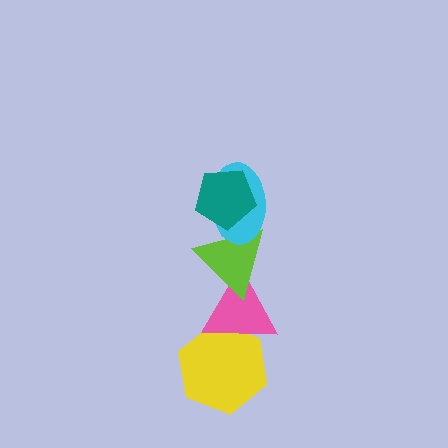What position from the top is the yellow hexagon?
The yellow hexagon is 5th from the top.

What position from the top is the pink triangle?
The pink triangle is 4th from the top.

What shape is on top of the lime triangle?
The cyan ellipse is on top of the lime triangle.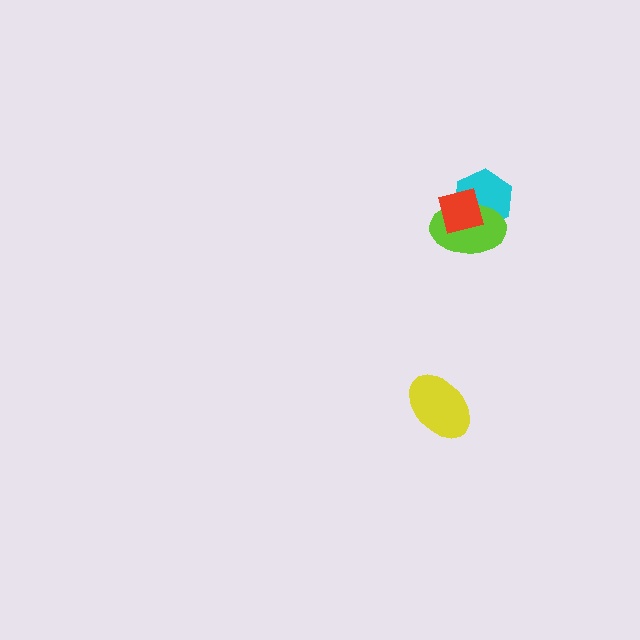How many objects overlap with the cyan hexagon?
2 objects overlap with the cyan hexagon.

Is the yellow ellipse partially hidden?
No, no other shape covers it.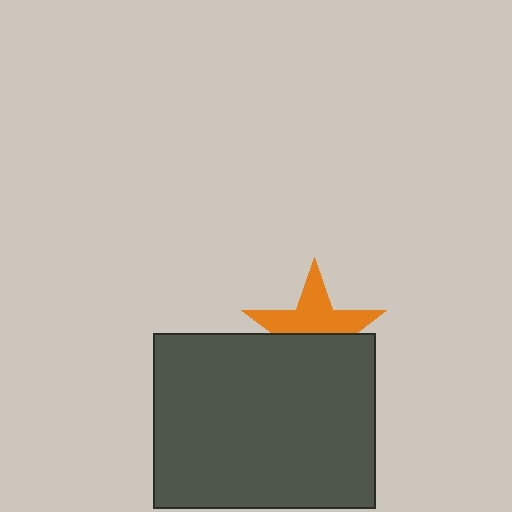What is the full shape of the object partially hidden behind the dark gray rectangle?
The partially hidden object is an orange star.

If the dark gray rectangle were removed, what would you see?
You would see the complete orange star.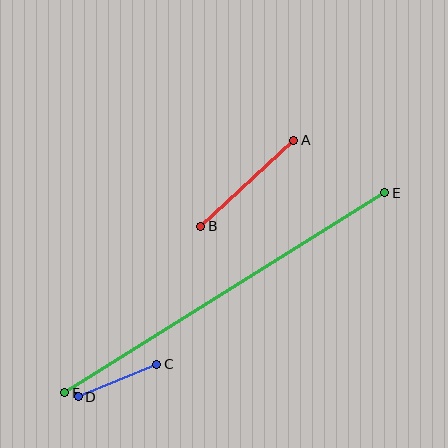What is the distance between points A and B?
The distance is approximately 127 pixels.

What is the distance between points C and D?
The distance is approximately 85 pixels.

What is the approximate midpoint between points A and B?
The midpoint is at approximately (247, 183) pixels.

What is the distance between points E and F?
The distance is approximately 378 pixels.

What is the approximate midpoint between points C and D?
The midpoint is at approximately (118, 380) pixels.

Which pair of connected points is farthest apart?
Points E and F are farthest apart.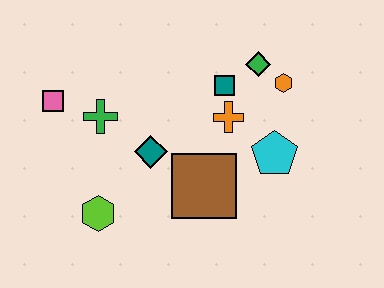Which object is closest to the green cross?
The pink square is closest to the green cross.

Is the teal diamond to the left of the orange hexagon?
Yes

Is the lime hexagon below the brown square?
Yes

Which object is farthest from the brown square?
The pink square is farthest from the brown square.